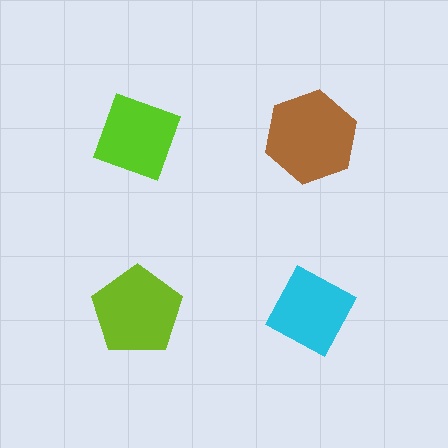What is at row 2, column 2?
A cyan diamond.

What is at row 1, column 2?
A brown hexagon.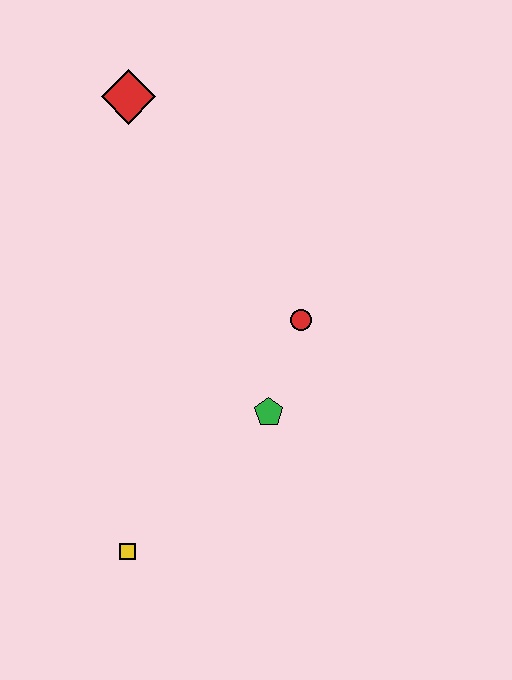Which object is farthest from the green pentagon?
The red diamond is farthest from the green pentagon.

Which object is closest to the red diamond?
The red circle is closest to the red diamond.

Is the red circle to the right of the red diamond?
Yes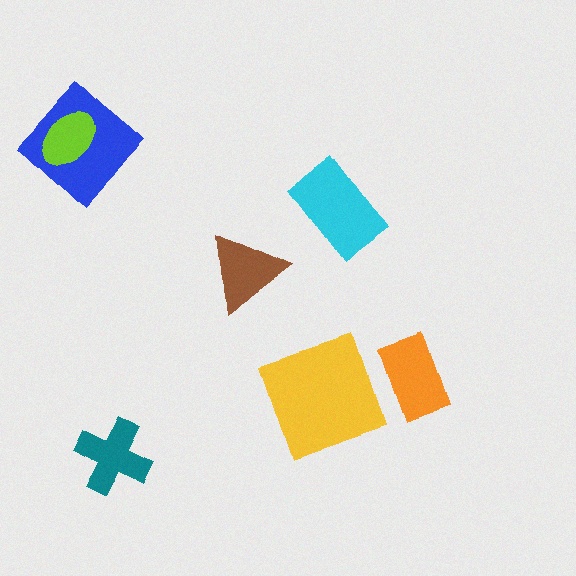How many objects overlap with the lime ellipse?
1 object overlaps with the lime ellipse.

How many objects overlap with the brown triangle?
0 objects overlap with the brown triangle.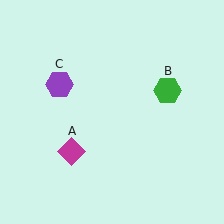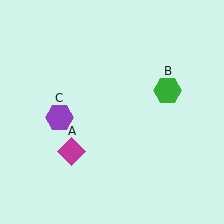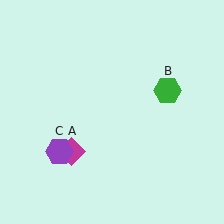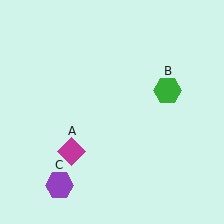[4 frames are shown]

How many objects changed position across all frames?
1 object changed position: purple hexagon (object C).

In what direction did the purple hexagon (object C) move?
The purple hexagon (object C) moved down.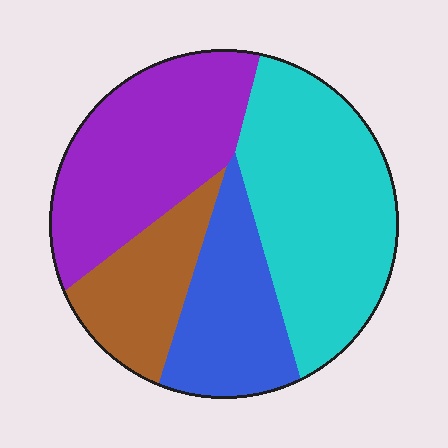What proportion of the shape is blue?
Blue takes up about one fifth (1/5) of the shape.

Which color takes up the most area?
Cyan, at roughly 35%.